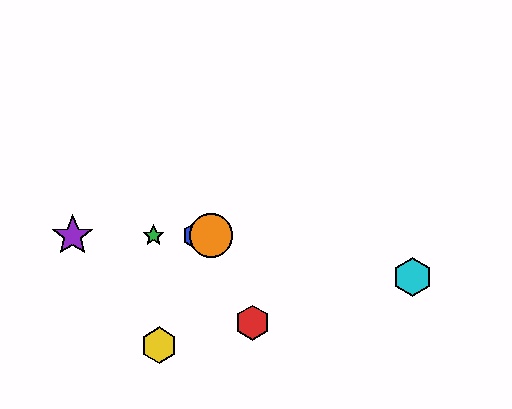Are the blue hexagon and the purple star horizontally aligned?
Yes, both are at y≈236.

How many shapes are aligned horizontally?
4 shapes (the blue hexagon, the green star, the purple star, the orange circle) are aligned horizontally.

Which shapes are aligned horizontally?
The blue hexagon, the green star, the purple star, the orange circle are aligned horizontally.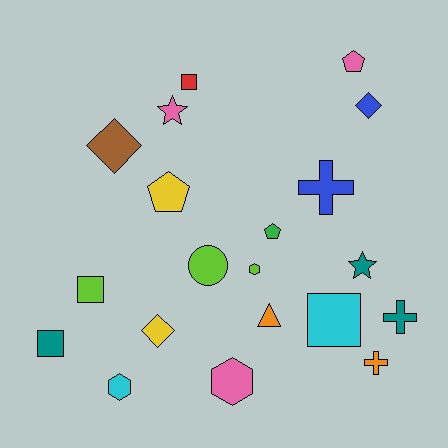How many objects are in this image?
There are 20 objects.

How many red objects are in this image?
There is 1 red object.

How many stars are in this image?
There are 2 stars.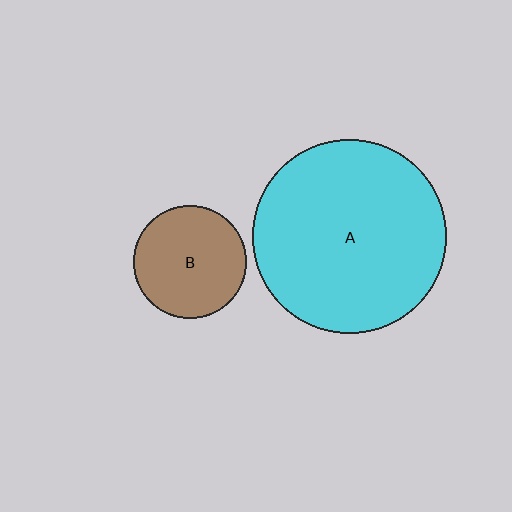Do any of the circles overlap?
No, none of the circles overlap.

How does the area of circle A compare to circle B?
Approximately 2.9 times.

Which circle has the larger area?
Circle A (cyan).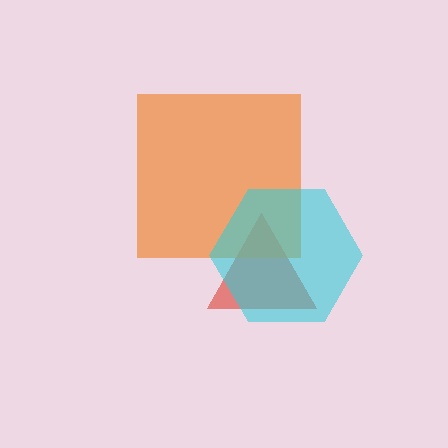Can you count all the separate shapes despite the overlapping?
Yes, there are 3 separate shapes.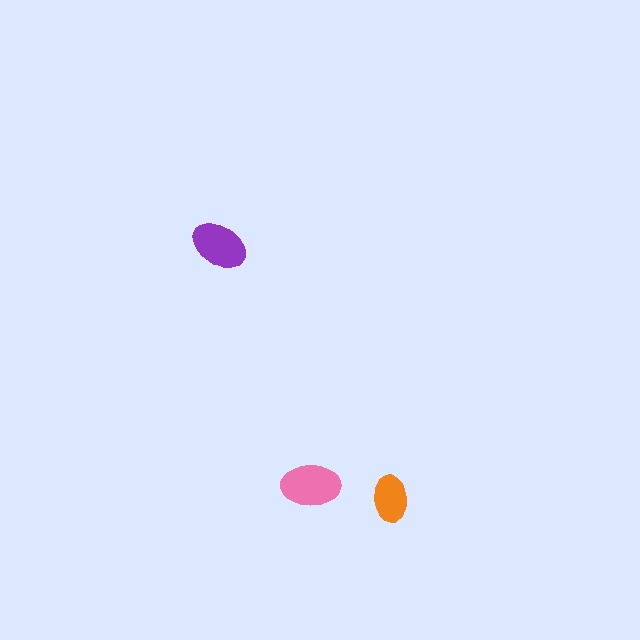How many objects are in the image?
There are 3 objects in the image.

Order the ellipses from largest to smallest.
the pink one, the purple one, the orange one.